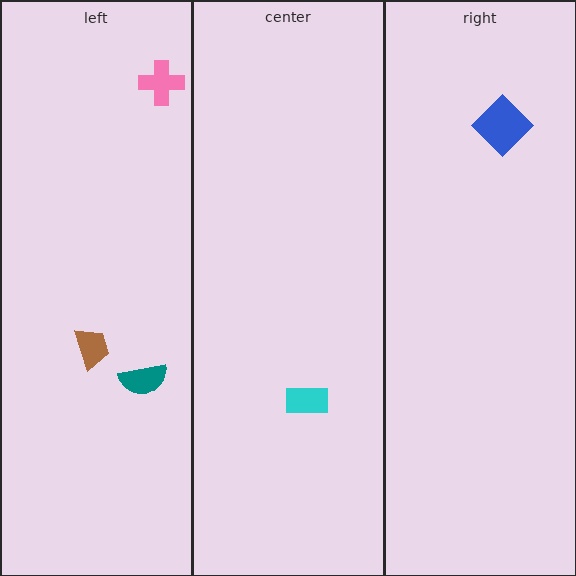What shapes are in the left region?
The pink cross, the teal semicircle, the brown trapezoid.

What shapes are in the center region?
The cyan rectangle.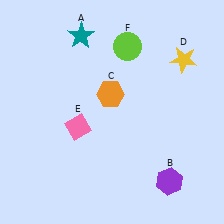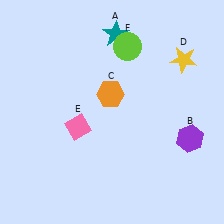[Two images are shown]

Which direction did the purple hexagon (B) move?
The purple hexagon (B) moved up.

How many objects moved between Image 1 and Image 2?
2 objects moved between the two images.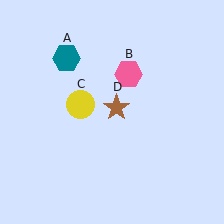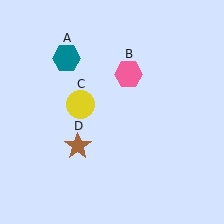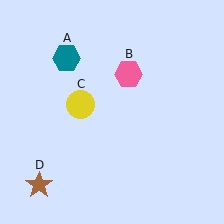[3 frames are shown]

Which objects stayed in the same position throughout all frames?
Teal hexagon (object A) and pink hexagon (object B) and yellow circle (object C) remained stationary.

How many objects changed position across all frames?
1 object changed position: brown star (object D).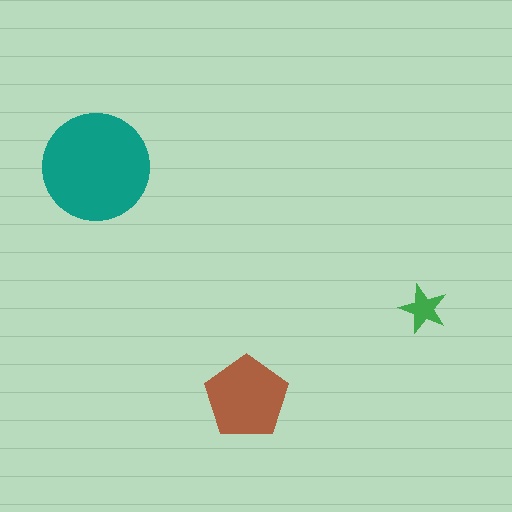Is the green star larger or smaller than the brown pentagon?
Smaller.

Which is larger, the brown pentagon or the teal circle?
The teal circle.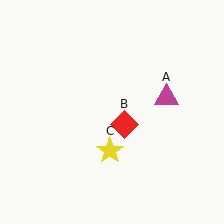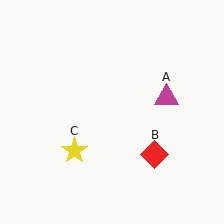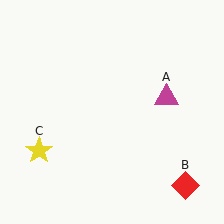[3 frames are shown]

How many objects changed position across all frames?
2 objects changed position: red diamond (object B), yellow star (object C).